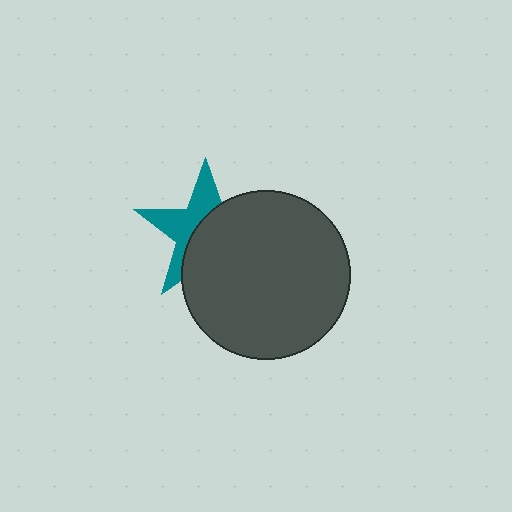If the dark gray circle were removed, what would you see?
You would see the complete teal star.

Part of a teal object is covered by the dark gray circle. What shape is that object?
It is a star.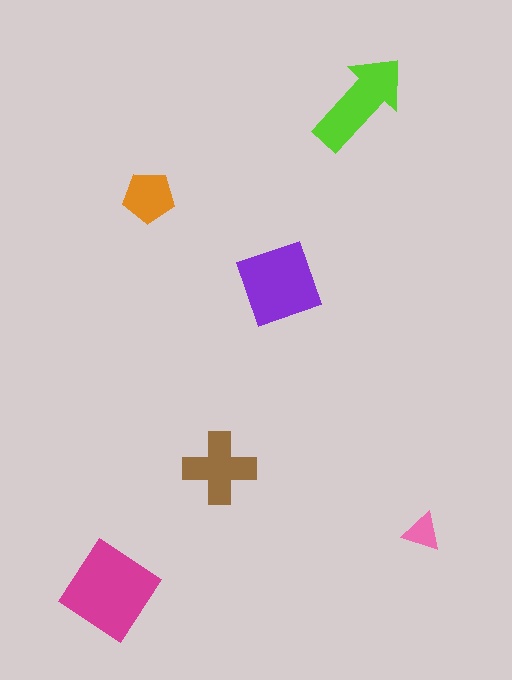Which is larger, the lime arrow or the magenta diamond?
The magenta diamond.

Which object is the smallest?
The pink triangle.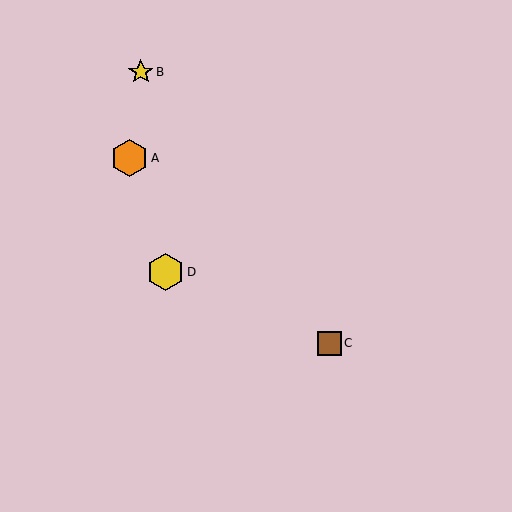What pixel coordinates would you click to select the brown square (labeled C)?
Click at (329, 343) to select the brown square C.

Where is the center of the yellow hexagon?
The center of the yellow hexagon is at (165, 272).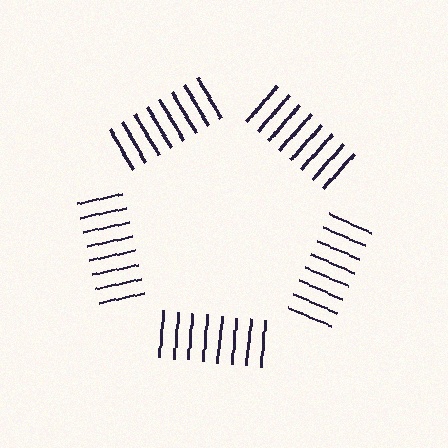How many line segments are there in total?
40 — 8 along each of the 5 edges.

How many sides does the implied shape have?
5 sides — the line-ends trace a pentagon.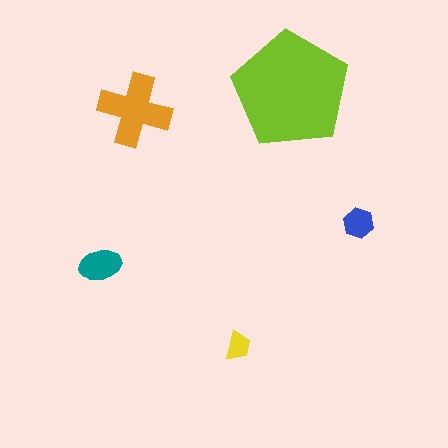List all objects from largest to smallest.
The lime pentagon, the orange cross, the teal ellipse, the blue hexagon, the yellow trapezoid.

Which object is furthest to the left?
The teal ellipse is leftmost.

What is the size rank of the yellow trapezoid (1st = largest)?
5th.